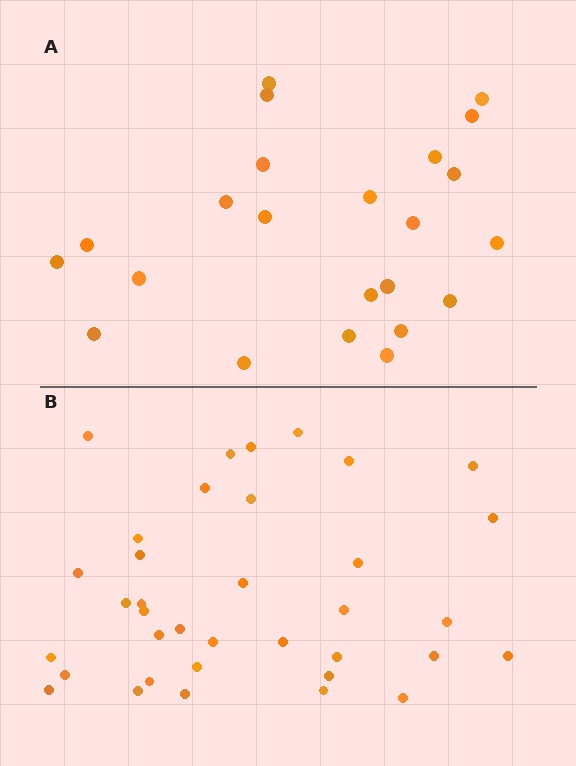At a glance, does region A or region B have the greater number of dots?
Region B (the bottom region) has more dots.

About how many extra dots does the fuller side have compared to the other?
Region B has approximately 15 more dots than region A.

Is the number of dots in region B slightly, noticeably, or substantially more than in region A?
Region B has substantially more. The ratio is roughly 1.6 to 1.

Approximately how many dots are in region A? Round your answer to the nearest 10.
About 20 dots. (The exact count is 23, which rounds to 20.)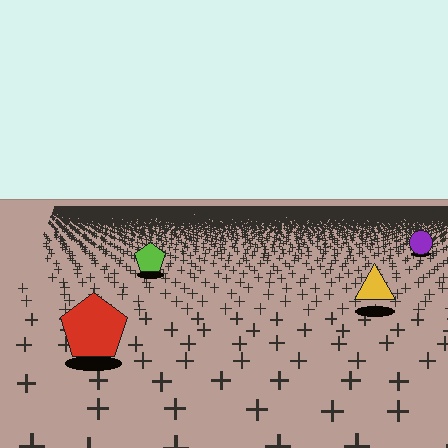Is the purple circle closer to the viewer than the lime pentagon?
No. The lime pentagon is closer — you can tell from the texture gradient: the ground texture is coarser near it.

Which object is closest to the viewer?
The red pentagon is closest. The texture marks near it are larger and more spread out.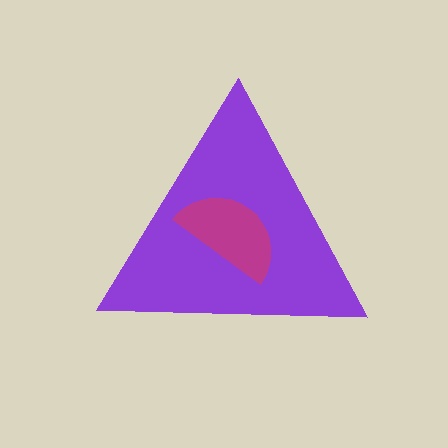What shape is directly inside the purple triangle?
The magenta semicircle.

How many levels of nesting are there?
2.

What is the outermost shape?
The purple triangle.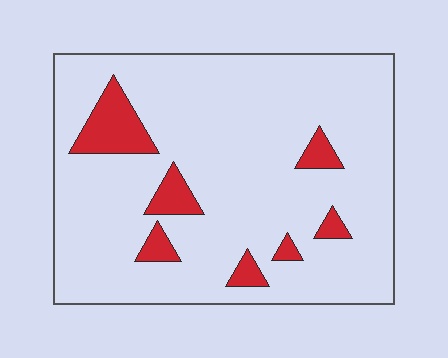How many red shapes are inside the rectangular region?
7.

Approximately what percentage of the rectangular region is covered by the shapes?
Approximately 10%.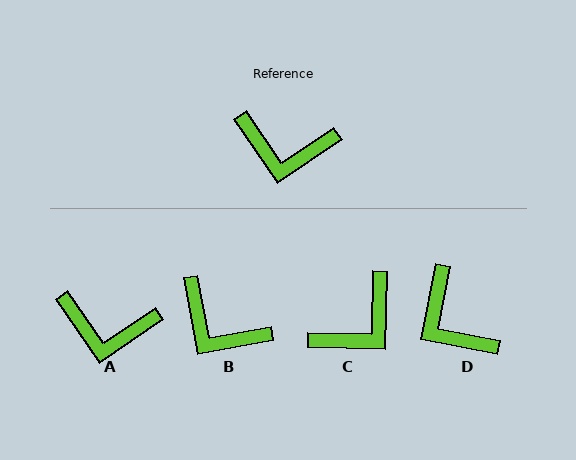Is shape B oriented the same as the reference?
No, it is off by about 24 degrees.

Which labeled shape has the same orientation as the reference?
A.